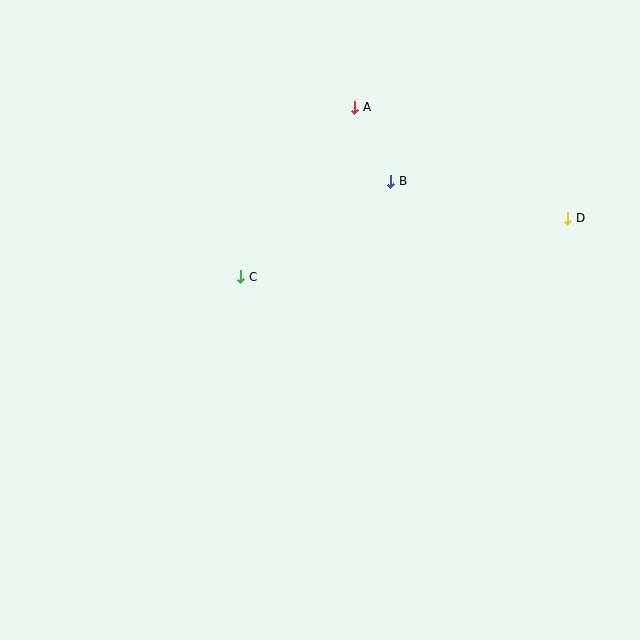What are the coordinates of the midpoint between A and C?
The midpoint between A and C is at (298, 192).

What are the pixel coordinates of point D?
Point D is at (568, 218).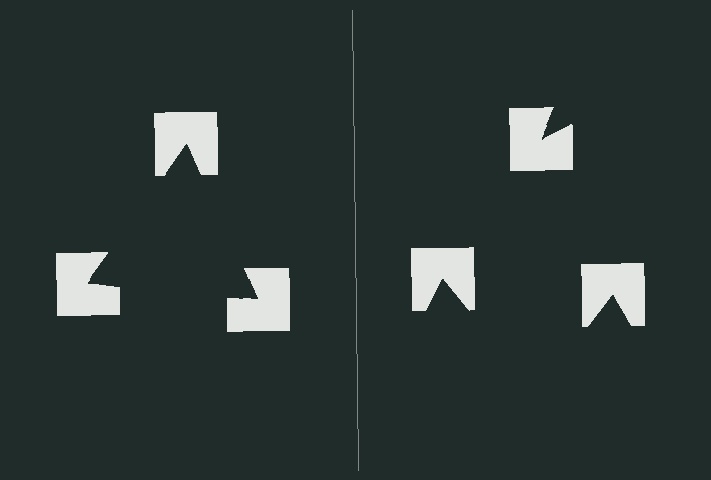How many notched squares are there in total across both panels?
6 — 3 on each side.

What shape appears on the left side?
An illusory triangle.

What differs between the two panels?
The notched squares are positioned identically on both sides; only the wedge orientations differ. On the left they align to a triangle; on the right they are misaligned.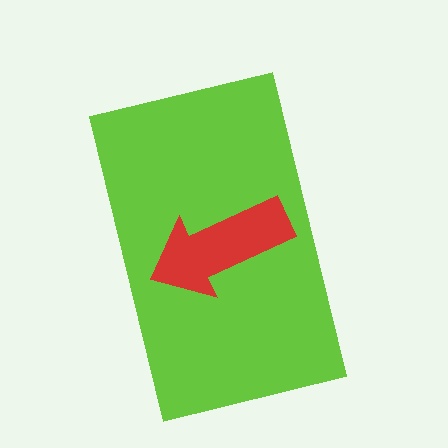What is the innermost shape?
The red arrow.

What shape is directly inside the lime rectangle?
The red arrow.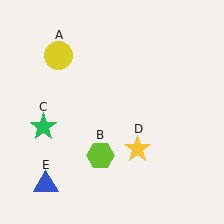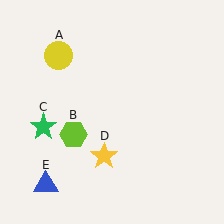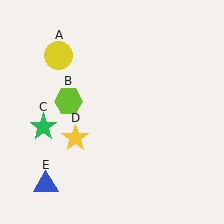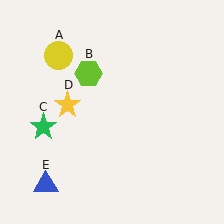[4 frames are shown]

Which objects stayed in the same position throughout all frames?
Yellow circle (object A) and green star (object C) and blue triangle (object E) remained stationary.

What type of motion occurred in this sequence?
The lime hexagon (object B), yellow star (object D) rotated clockwise around the center of the scene.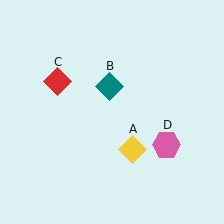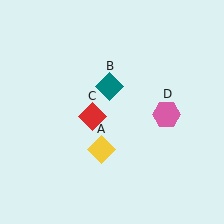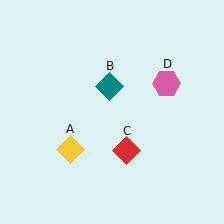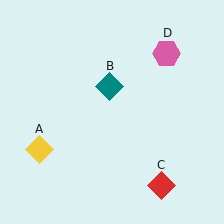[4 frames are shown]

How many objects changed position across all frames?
3 objects changed position: yellow diamond (object A), red diamond (object C), pink hexagon (object D).